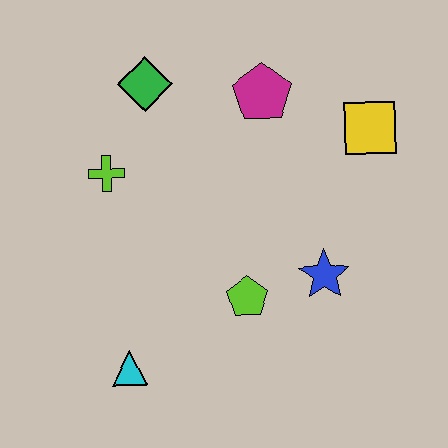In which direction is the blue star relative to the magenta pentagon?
The blue star is below the magenta pentagon.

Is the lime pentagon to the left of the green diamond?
No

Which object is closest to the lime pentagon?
The blue star is closest to the lime pentagon.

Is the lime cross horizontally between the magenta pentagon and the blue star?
No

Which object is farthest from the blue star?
The green diamond is farthest from the blue star.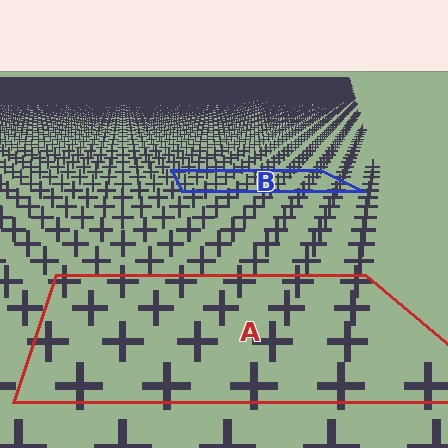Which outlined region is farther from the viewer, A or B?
Region B is farther from the viewer — the texture elements inside it appear smaller and more densely packed.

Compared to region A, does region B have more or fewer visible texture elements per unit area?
Region B has more texture elements per unit area — they are packed more densely because it is farther away.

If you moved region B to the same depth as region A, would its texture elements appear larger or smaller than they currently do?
They would appear larger. At a closer depth, the same texture elements are projected at a bigger on-screen size.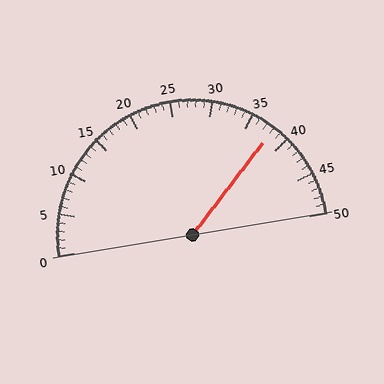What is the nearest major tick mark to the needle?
The nearest major tick mark is 40.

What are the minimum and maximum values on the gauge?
The gauge ranges from 0 to 50.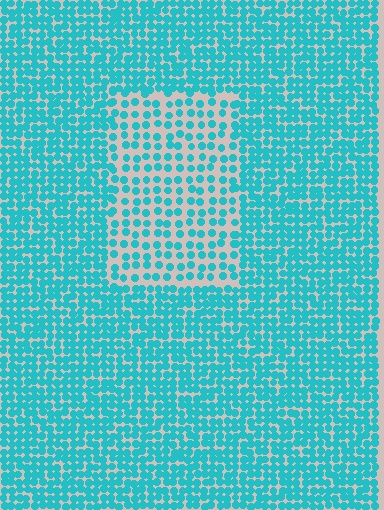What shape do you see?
I see a rectangle.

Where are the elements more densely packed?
The elements are more densely packed outside the rectangle boundary.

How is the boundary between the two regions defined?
The boundary is defined by a change in element density (approximately 2.0x ratio). All elements are the same color, size, and shape.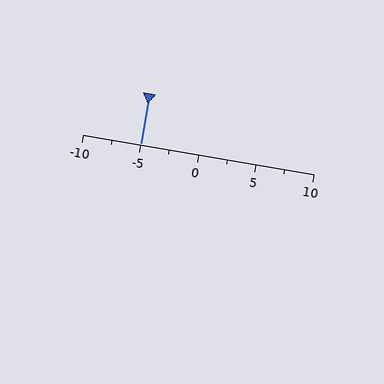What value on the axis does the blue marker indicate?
The marker indicates approximately -5.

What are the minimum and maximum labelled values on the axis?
The axis runs from -10 to 10.